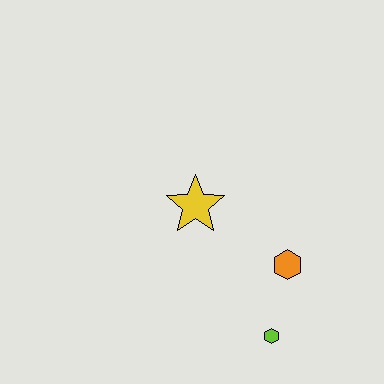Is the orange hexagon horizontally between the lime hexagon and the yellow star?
No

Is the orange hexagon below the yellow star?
Yes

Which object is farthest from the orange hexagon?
The yellow star is farthest from the orange hexagon.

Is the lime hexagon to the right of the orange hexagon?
No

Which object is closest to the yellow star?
The orange hexagon is closest to the yellow star.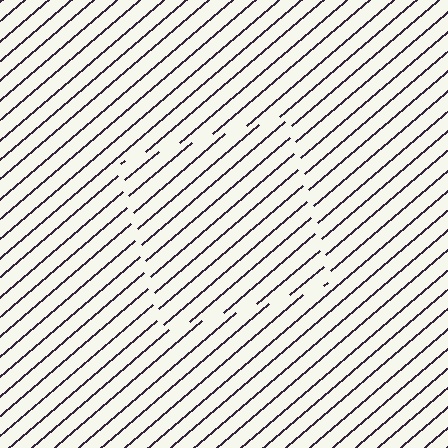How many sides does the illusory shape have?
4 sides — the line-ends trace a square.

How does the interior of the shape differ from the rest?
The interior of the shape contains the same grating, shifted by half a period — the contour is defined by the phase discontinuity where line-ends from the inner and outer gratings abut.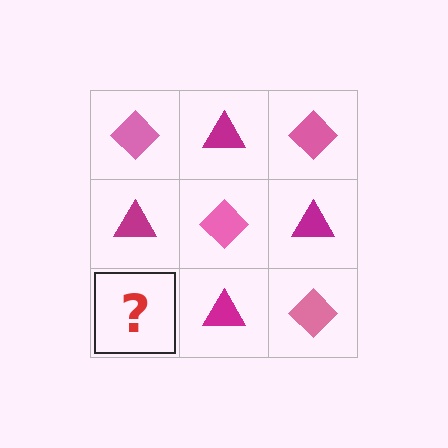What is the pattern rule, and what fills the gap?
The rule is that it alternates pink diamond and magenta triangle in a checkerboard pattern. The gap should be filled with a pink diamond.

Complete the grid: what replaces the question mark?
The question mark should be replaced with a pink diamond.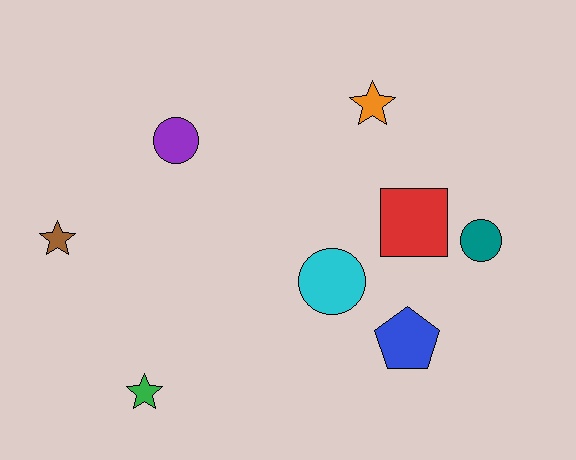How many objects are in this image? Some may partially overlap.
There are 8 objects.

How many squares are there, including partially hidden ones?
There is 1 square.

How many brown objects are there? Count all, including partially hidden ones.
There is 1 brown object.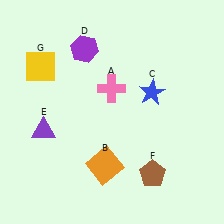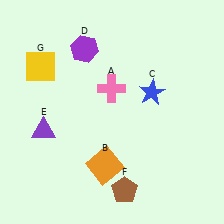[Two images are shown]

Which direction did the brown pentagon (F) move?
The brown pentagon (F) moved left.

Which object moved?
The brown pentagon (F) moved left.